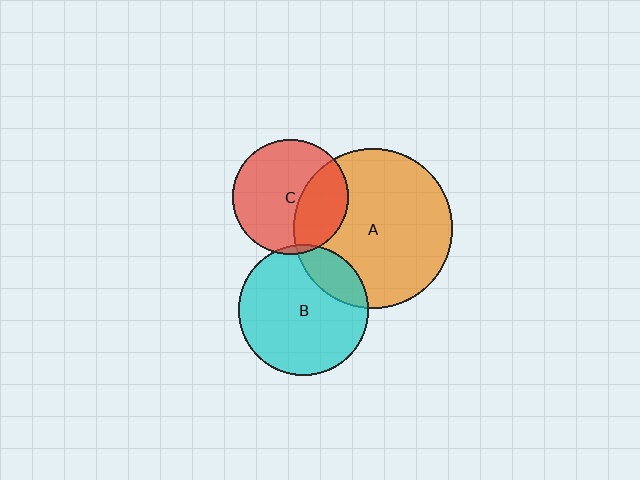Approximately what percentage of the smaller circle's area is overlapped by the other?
Approximately 35%.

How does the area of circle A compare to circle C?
Approximately 1.9 times.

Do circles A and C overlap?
Yes.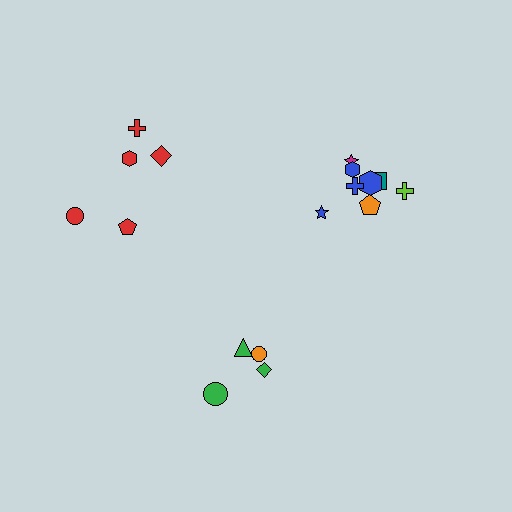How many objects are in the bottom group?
There are 4 objects.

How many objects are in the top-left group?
There are 5 objects.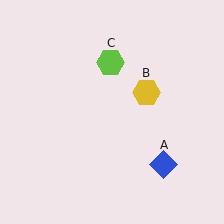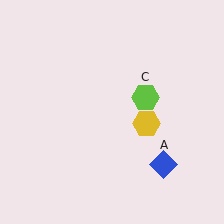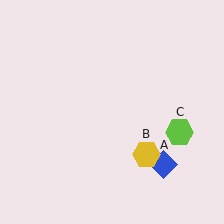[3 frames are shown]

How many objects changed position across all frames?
2 objects changed position: yellow hexagon (object B), lime hexagon (object C).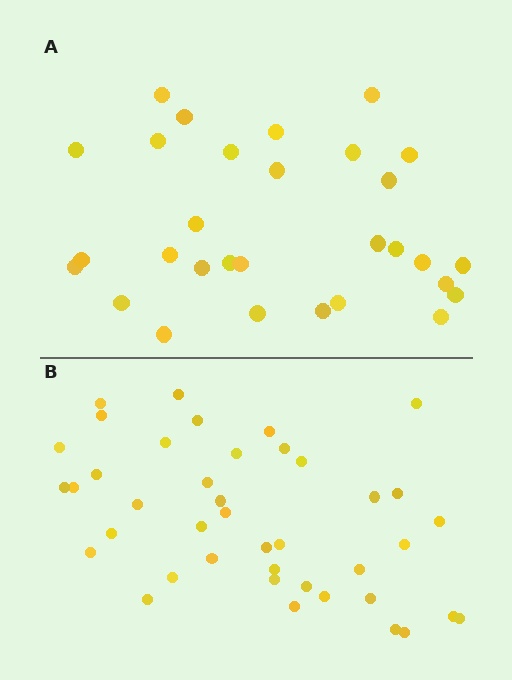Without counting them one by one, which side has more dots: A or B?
Region B (the bottom region) has more dots.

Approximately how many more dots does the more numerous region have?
Region B has roughly 12 or so more dots than region A.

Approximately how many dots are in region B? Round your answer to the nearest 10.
About 40 dots. (The exact count is 41, which rounds to 40.)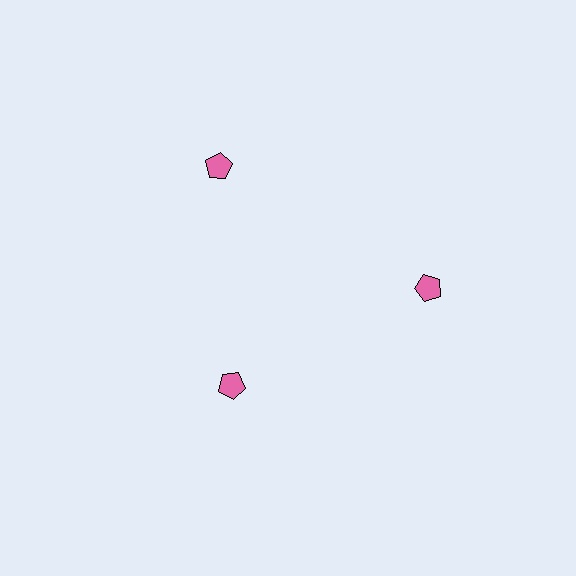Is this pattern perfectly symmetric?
No. The 3 pink pentagons are arranged in a ring, but one element near the 7 o'clock position is pulled inward toward the center, breaking the 3-fold rotational symmetry.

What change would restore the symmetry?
The symmetry would be restored by moving it outward, back onto the ring so that all 3 pentagons sit at equal angles and equal distance from the center.